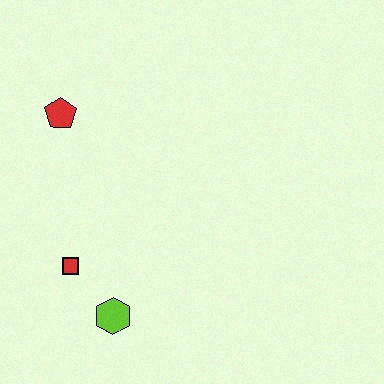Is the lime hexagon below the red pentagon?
Yes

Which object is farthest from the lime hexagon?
The red pentagon is farthest from the lime hexagon.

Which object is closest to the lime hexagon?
The red square is closest to the lime hexagon.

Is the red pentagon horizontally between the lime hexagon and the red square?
No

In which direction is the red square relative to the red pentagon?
The red square is below the red pentagon.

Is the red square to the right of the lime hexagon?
No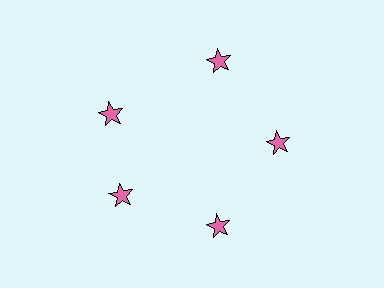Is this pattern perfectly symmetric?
No. The 5 pink stars are arranged in a ring, but one element near the 10 o'clock position is rotated out of alignment along the ring, breaking the 5-fold rotational symmetry.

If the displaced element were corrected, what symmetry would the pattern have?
It would have 5-fold rotational symmetry — the pattern would map onto itself every 72 degrees.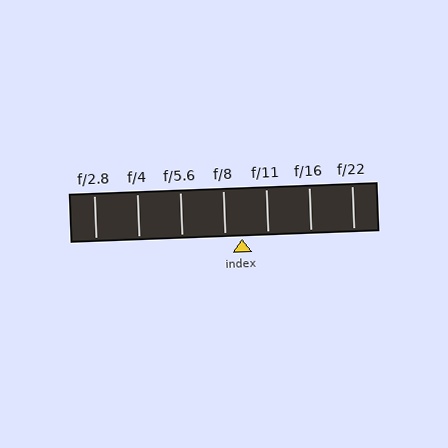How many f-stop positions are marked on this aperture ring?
There are 7 f-stop positions marked.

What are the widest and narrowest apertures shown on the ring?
The widest aperture shown is f/2.8 and the narrowest is f/22.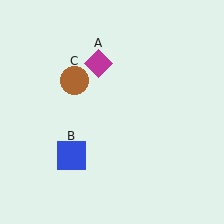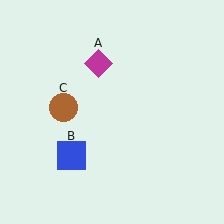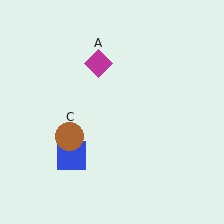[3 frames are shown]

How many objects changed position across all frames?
1 object changed position: brown circle (object C).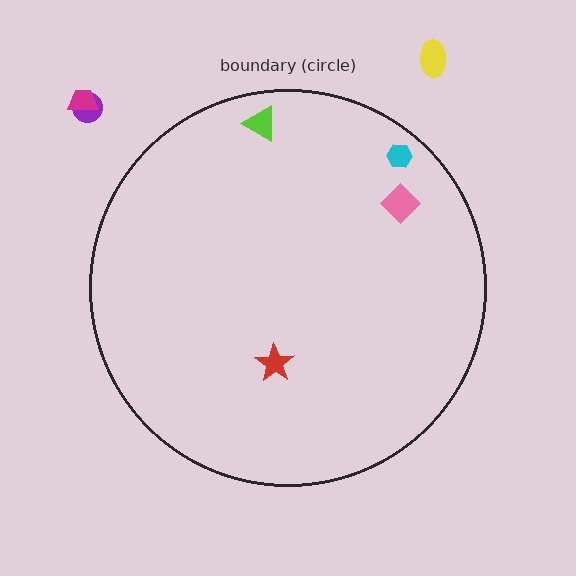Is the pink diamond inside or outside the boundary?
Inside.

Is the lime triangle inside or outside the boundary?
Inside.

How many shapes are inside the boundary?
4 inside, 3 outside.